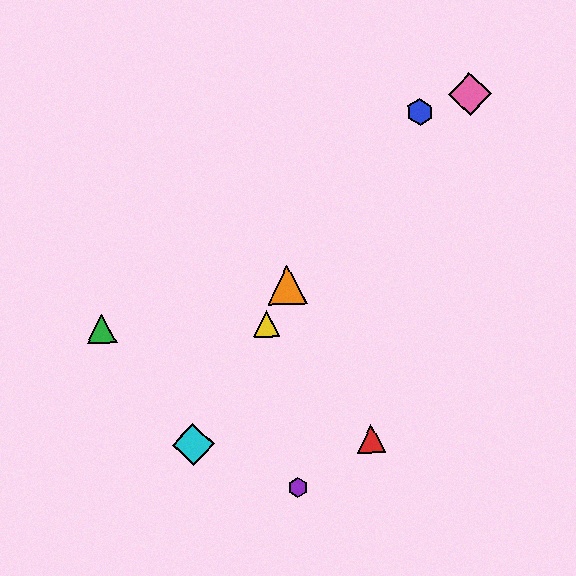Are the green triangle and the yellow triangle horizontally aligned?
Yes, both are at y≈329.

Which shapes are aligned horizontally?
The green triangle, the yellow triangle are aligned horizontally.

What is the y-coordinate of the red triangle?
The red triangle is at y≈438.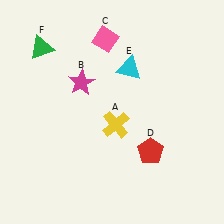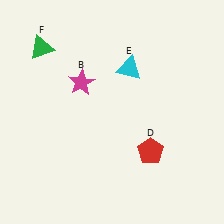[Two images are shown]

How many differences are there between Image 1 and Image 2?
There are 2 differences between the two images.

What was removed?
The pink diamond (C), the yellow cross (A) were removed in Image 2.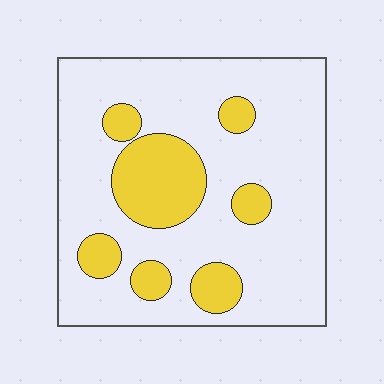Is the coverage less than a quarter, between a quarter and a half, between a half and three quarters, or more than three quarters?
Less than a quarter.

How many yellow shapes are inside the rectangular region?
7.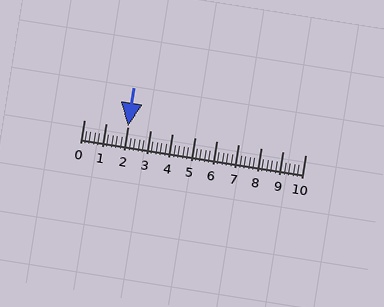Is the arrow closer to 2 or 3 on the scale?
The arrow is closer to 2.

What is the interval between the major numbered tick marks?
The major tick marks are spaced 1 units apart.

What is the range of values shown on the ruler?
The ruler shows values from 0 to 10.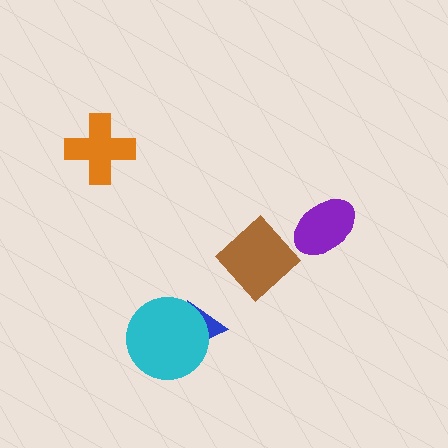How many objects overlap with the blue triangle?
1 object overlaps with the blue triangle.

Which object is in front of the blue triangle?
The cyan circle is in front of the blue triangle.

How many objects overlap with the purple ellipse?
0 objects overlap with the purple ellipse.